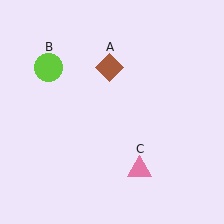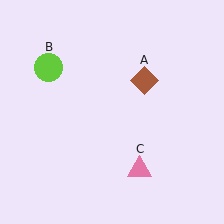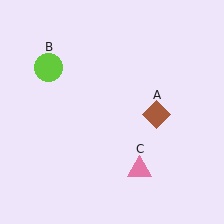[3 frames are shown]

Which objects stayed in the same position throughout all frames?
Lime circle (object B) and pink triangle (object C) remained stationary.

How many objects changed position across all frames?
1 object changed position: brown diamond (object A).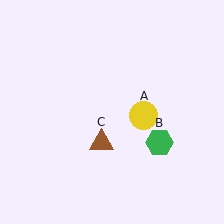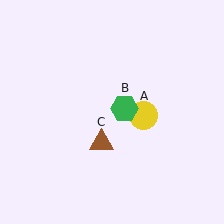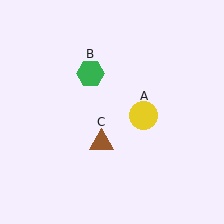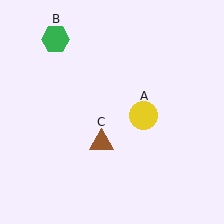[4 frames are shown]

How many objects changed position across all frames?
1 object changed position: green hexagon (object B).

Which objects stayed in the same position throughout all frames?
Yellow circle (object A) and brown triangle (object C) remained stationary.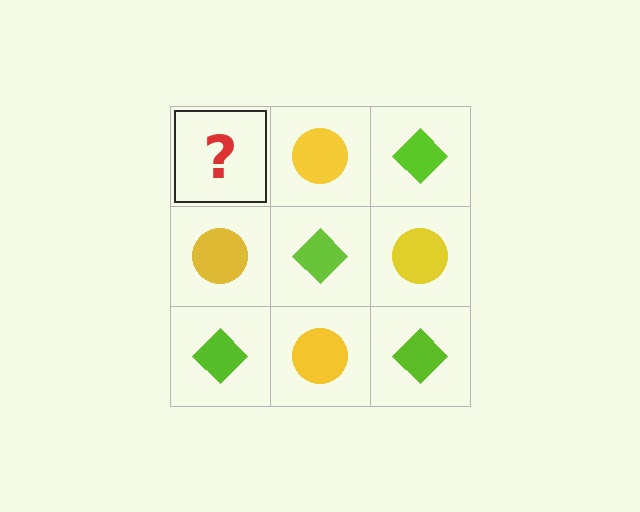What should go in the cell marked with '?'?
The missing cell should contain a lime diamond.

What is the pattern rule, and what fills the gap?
The rule is that it alternates lime diamond and yellow circle in a checkerboard pattern. The gap should be filled with a lime diamond.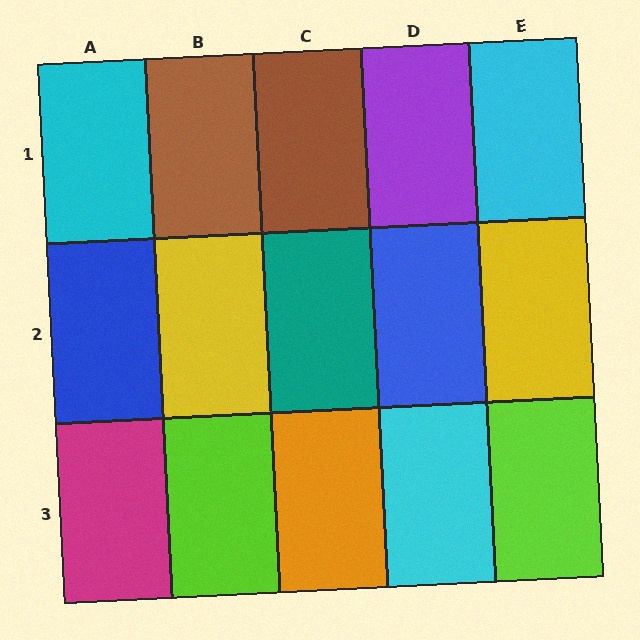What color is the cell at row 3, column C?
Orange.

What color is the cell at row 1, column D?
Purple.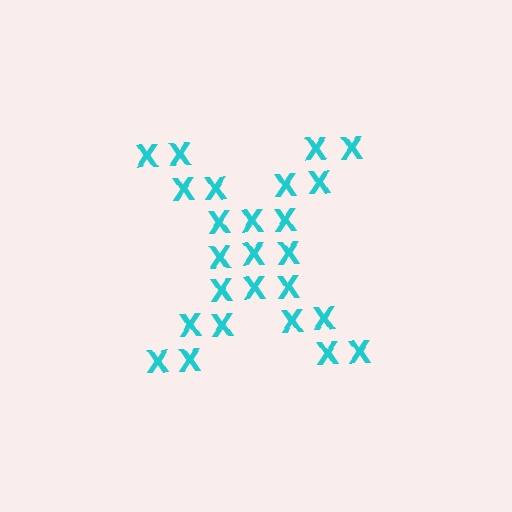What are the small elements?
The small elements are letter X's.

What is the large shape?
The large shape is the letter X.